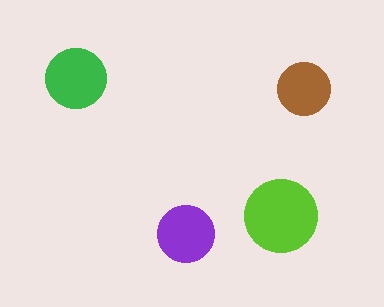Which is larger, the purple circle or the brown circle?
The purple one.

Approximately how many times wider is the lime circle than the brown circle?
About 1.5 times wider.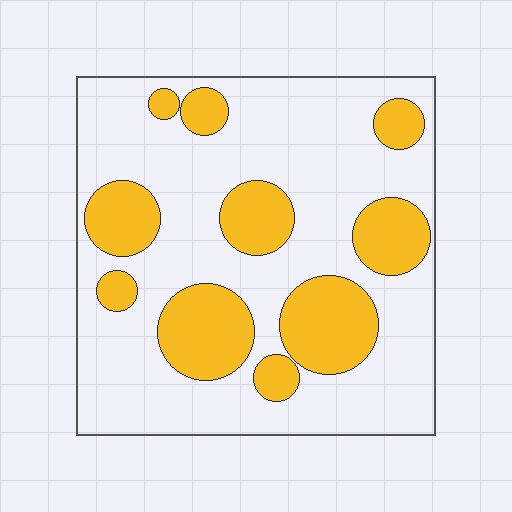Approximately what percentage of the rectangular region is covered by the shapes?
Approximately 30%.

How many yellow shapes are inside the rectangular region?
10.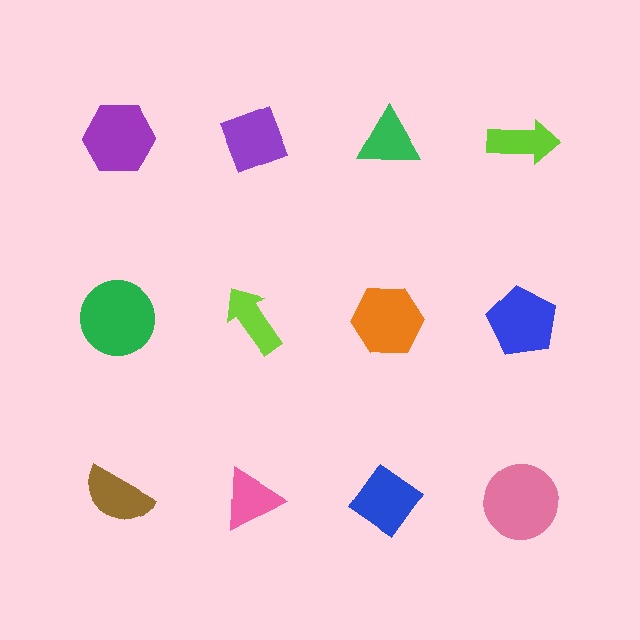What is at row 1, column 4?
A lime arrow.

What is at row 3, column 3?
A blue diamond.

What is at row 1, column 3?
A green triangle.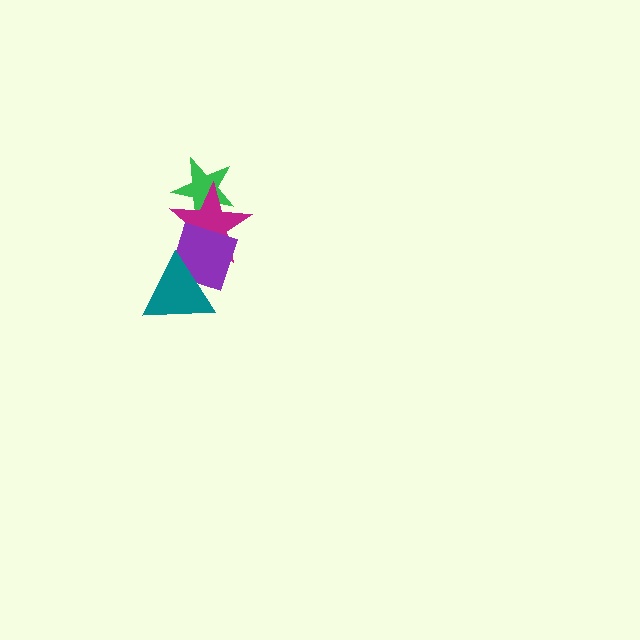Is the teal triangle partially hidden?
No, no other shape covers it.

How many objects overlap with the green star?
1 object overlaps with the green star.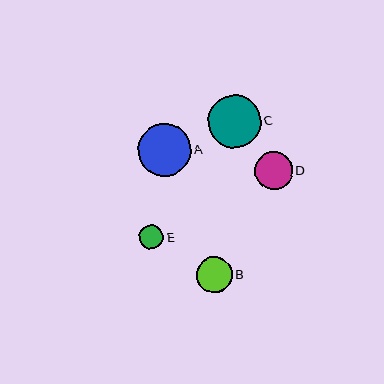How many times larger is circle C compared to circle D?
Circle C is approximately 1.4 times the size of circle D.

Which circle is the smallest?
Circle E is the smallest with a size of approximately 24 pixels.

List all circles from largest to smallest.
From largest to smallest: A, C, D, B, E.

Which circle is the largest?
Circle A is the largest with a size of approximately 53 pixels.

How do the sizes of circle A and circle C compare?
Circle A and circle C are approximately the same size.